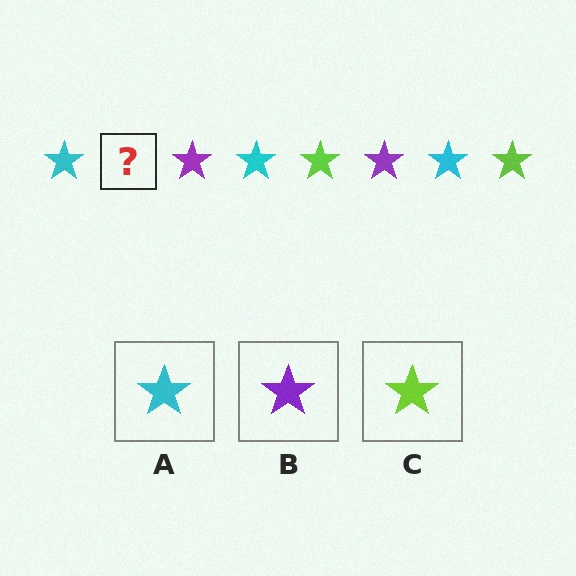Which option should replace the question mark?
Option C.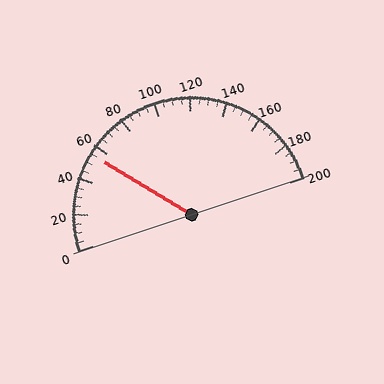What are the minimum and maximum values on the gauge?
The gauge ranges from 0 to 200.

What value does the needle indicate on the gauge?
The needle indicates approximately 55.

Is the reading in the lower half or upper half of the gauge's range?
The reading is in the lower half of the range (0 to 200).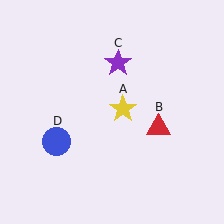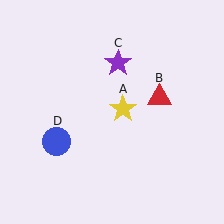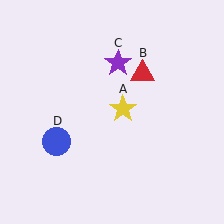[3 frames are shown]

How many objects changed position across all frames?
1 object changed position: red triangle (object B).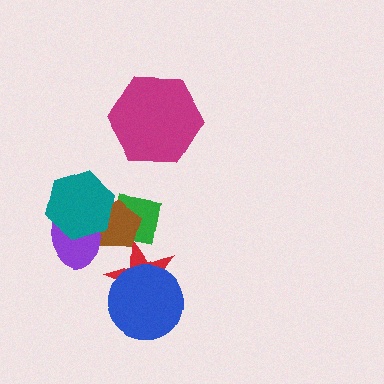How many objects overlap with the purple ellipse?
3 objects overlap with the purple ellipse.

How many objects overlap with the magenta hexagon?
0 objects overlap with the magenta hexagon.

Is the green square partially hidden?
Yes, it is partially covered by another shape.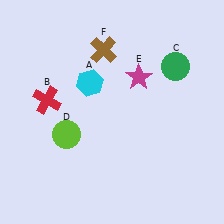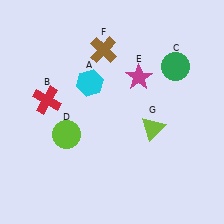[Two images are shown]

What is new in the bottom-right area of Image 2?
A lime triangle (G) was added in the bottom-right area of Image 2.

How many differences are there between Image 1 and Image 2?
There is 1 difference between the two images.